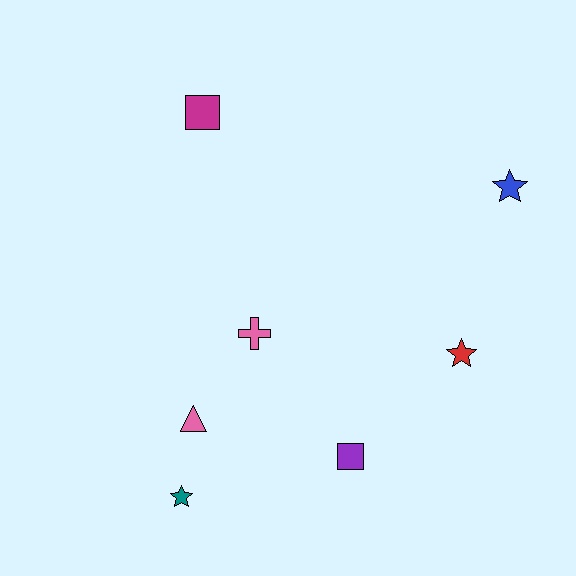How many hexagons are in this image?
There are no hexagons.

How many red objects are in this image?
There is 1 red object.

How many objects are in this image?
There are 7 objects.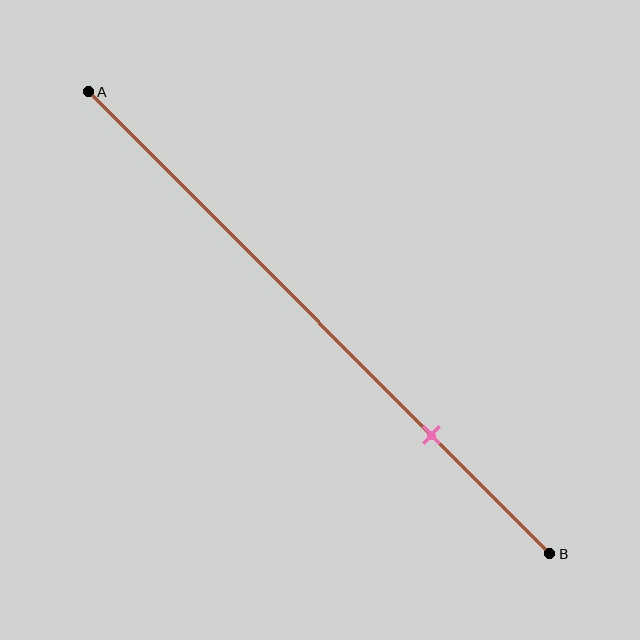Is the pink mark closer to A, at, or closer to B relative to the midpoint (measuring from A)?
The pink mark is closer to point B than the midpoint of segment AB.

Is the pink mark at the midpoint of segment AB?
No, the mark is at about 75% from A, not at the 50% midpoint.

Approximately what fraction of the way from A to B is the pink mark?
The pink mark is approximately 75% of the way from A to B.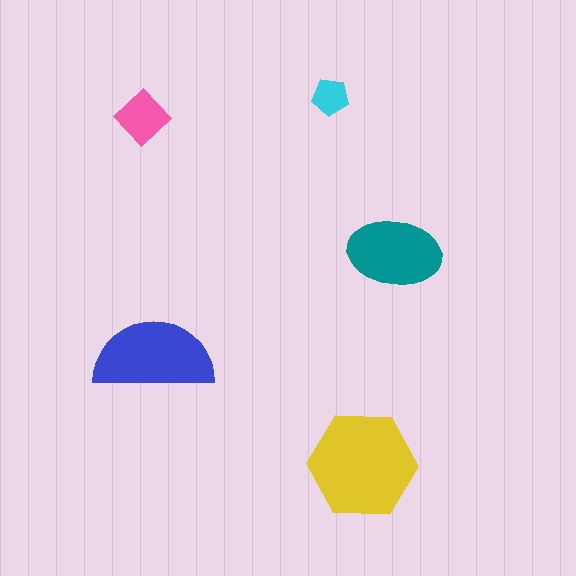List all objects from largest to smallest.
The yellow hexagon, the blue semicircle, the teal ellipse, the pink diamond, the cyan pentagon.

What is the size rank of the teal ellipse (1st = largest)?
3rd.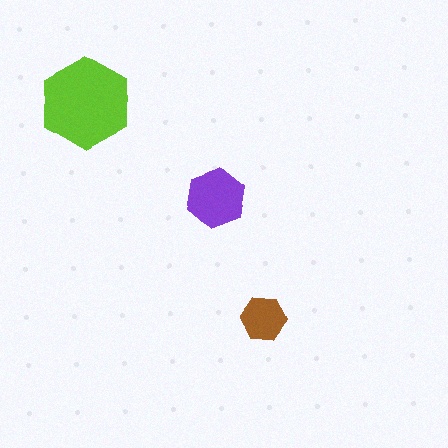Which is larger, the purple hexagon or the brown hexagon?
The purple one.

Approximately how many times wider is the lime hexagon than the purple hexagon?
About 1.5 times wider.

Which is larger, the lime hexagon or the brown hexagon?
The lime one.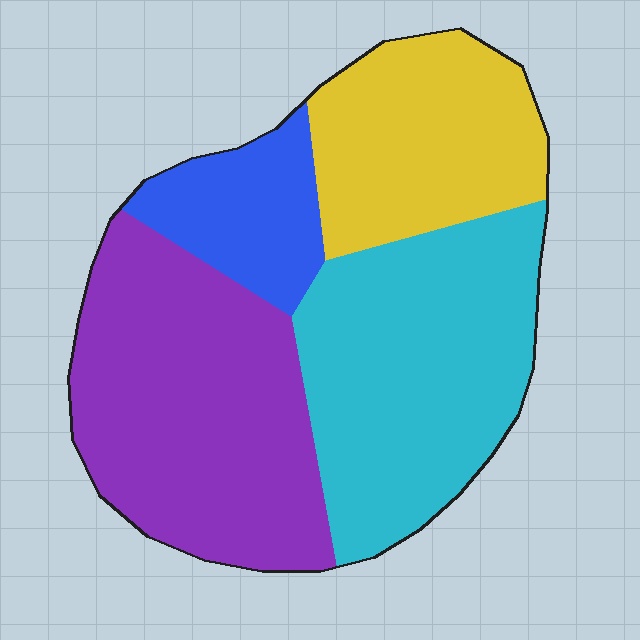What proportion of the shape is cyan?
Cyan covers roughly 30% of the shape.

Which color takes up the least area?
Blue, at roughly 10%.